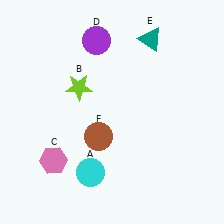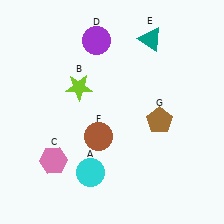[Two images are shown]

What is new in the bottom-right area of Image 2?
A brown pentagon (G) was added in the bottom-right area of Image 2.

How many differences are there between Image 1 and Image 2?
There is 1 difference between the two images.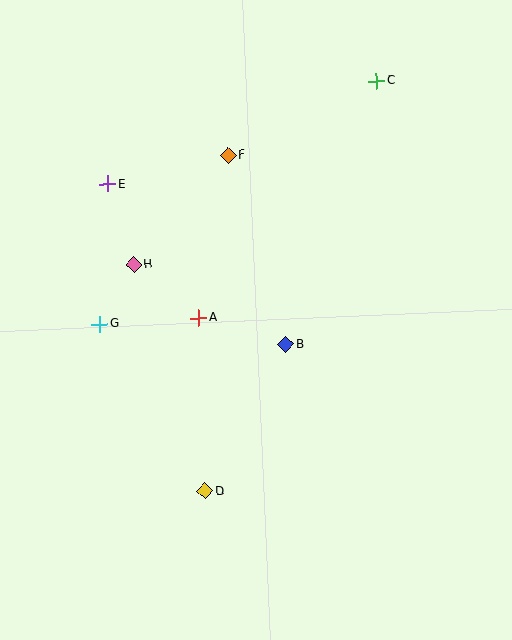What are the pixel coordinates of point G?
Point G is at (100, 324).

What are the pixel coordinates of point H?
Point H is at (134, 264).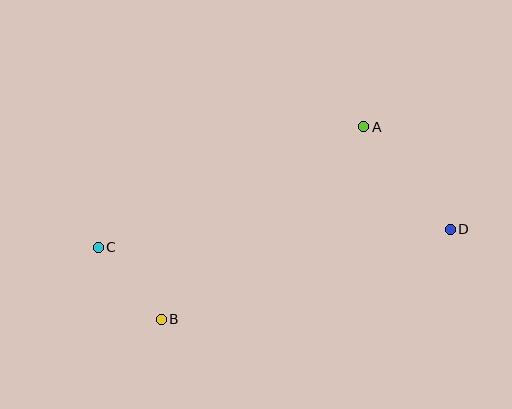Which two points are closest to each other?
Points B and C are closest to each other.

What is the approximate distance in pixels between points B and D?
The distance between B and D is approximately 303 pixels.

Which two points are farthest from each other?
Points C and D are farthest from each other.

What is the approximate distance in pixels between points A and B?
The distance between A and B is approximately 280 pixels.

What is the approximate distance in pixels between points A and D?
The distance between A and D is approximately 134 pixels.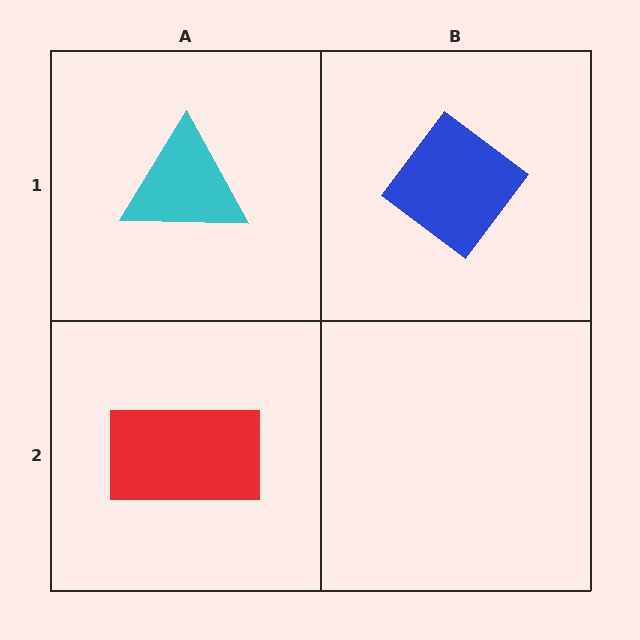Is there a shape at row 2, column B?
No, that cell is empty.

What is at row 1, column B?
A blue diamond.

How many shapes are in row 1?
2 shapes.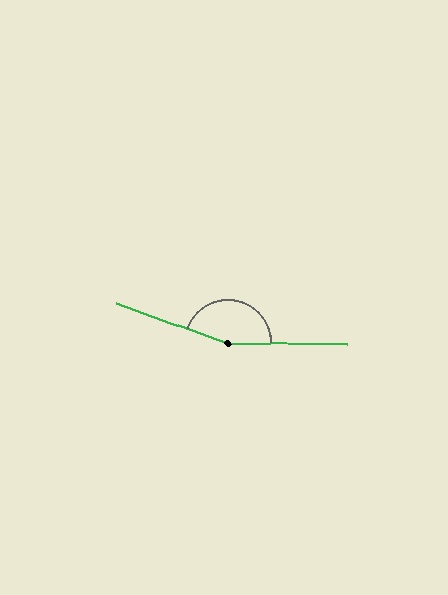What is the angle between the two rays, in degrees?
Approximately 161 degrees.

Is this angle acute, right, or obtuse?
It is obtuse.